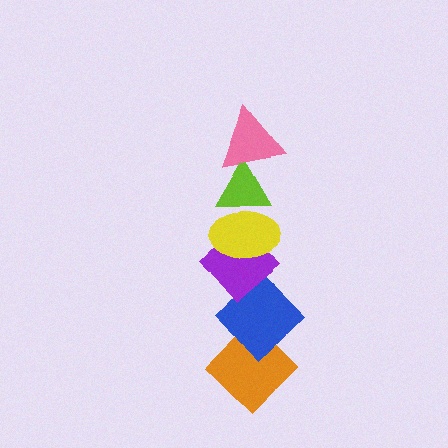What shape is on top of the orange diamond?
The blue diamond is on top of the orange diamond.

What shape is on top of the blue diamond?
The purple diamond is on top of the blue diamond.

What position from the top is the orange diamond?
The orange diamond is 6th from the top.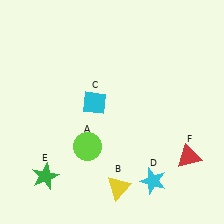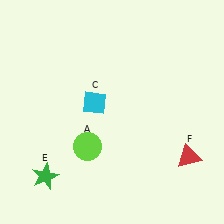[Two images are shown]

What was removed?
The cyan star (D), the yellow triangle (B) were removed in Image 2.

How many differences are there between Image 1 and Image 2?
There are 2 differences between the two images.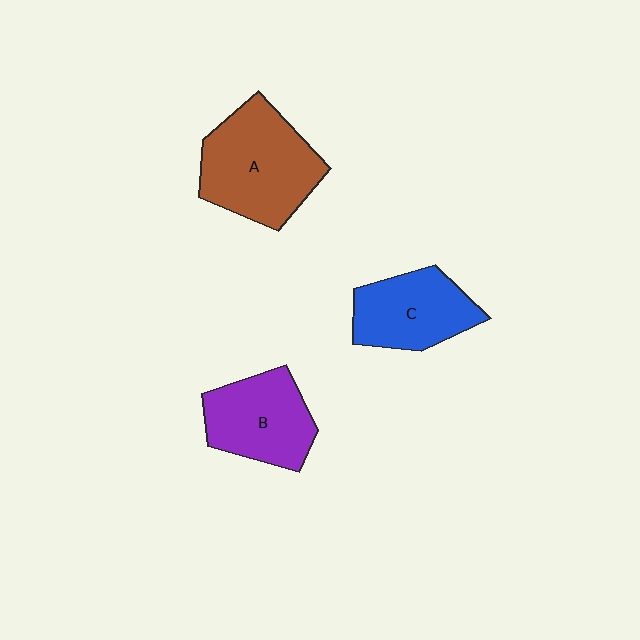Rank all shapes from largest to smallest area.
From largest to smallest: A (brown), B (purple), C (blue).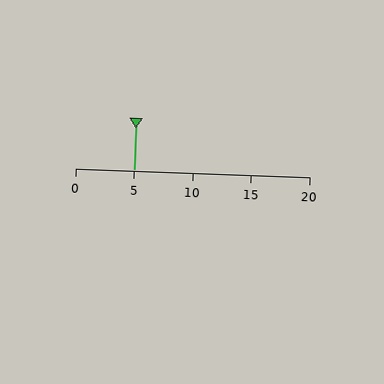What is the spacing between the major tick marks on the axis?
The major ticks are spaced 5 apart.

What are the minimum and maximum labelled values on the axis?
The axis runs from 0 to 20.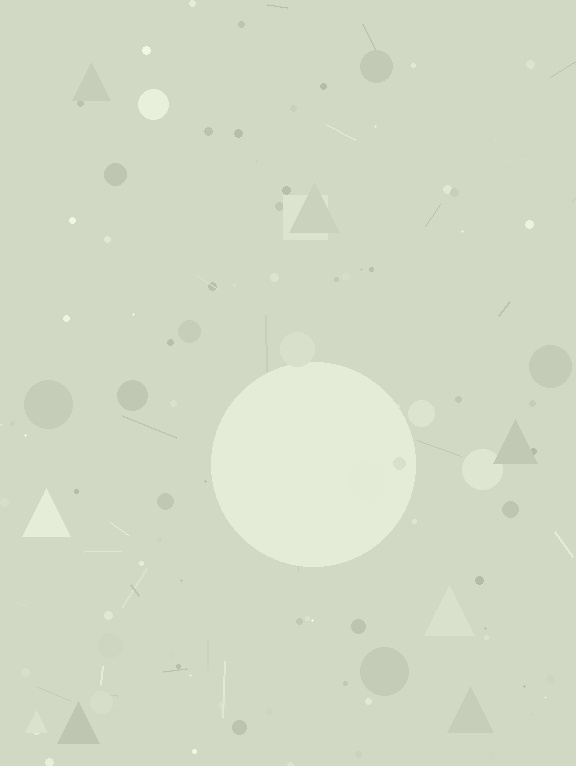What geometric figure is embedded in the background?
A circle is embedded in the background.